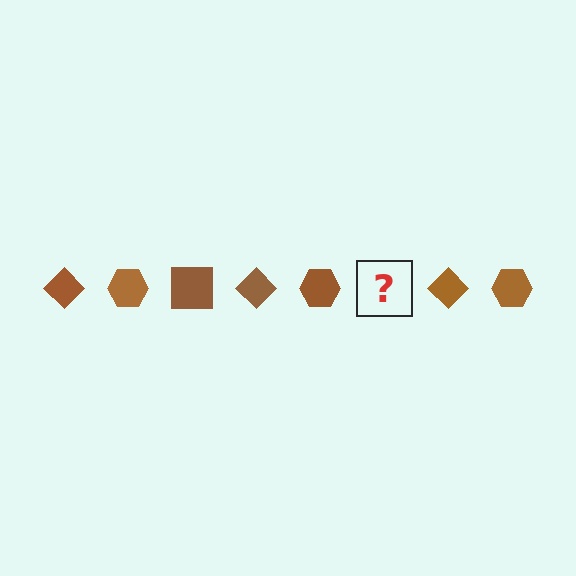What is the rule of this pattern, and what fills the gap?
The rule is that the pattern cycles through diamond, hexagon, square shapes in brown. The gap should be filled with a brown square.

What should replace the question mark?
The question mark should be replaced with a brown square.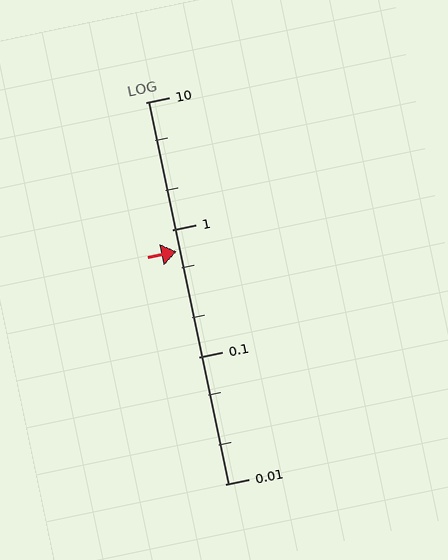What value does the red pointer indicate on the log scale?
The pointer indicates approximately 0.67.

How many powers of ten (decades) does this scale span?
The scale spans 3 decades, from 0.01 to 10.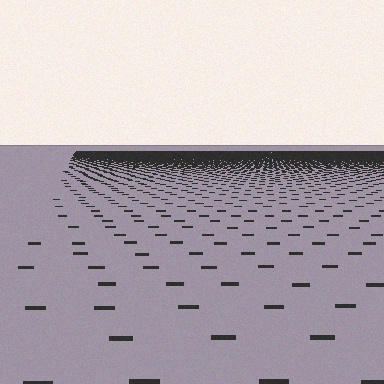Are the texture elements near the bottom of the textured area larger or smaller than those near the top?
Larger. Near the bottom, elements are closer to the viewer and appear at a bigger on-screen size.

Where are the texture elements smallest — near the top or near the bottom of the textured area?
Near the top.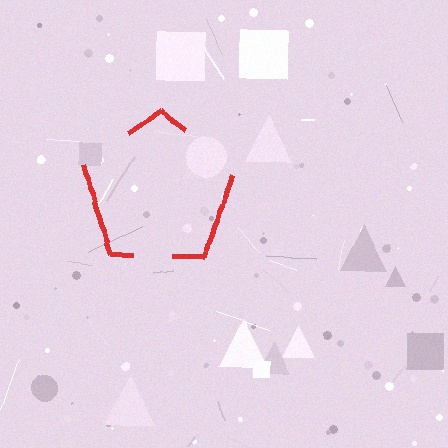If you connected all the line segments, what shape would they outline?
They would outline a pentagon.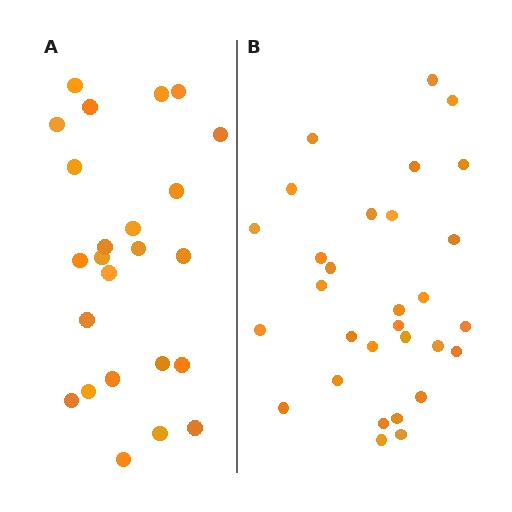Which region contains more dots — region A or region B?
Region B (the right region) has more dots.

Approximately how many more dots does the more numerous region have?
Region B has about 6 more dots than region A.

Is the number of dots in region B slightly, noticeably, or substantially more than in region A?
Region B has noticeably more, but not dramatically so. The ratio is roughly 1.2 to 1.